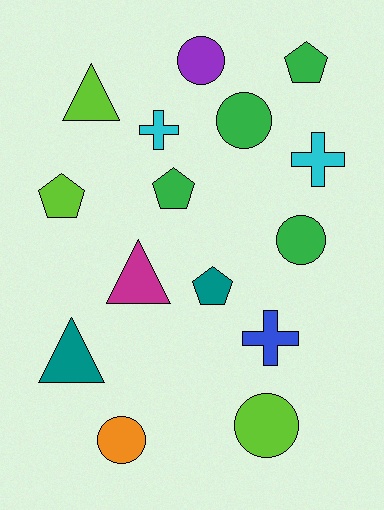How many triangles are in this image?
There are 3 triangles.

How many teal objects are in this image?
There are 2 teal objects.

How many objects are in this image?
There are 15 objects.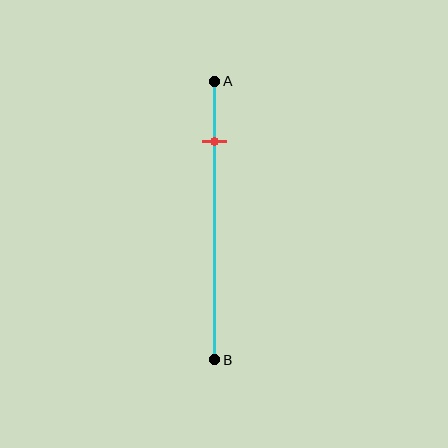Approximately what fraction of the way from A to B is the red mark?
The red mark is approximately 20% of the way from A to B.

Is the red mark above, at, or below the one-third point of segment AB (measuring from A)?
The red mark is above the one-third point of segment AB.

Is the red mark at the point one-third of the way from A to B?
No, the mark is at about 20% from A, not at the 33% one-third point.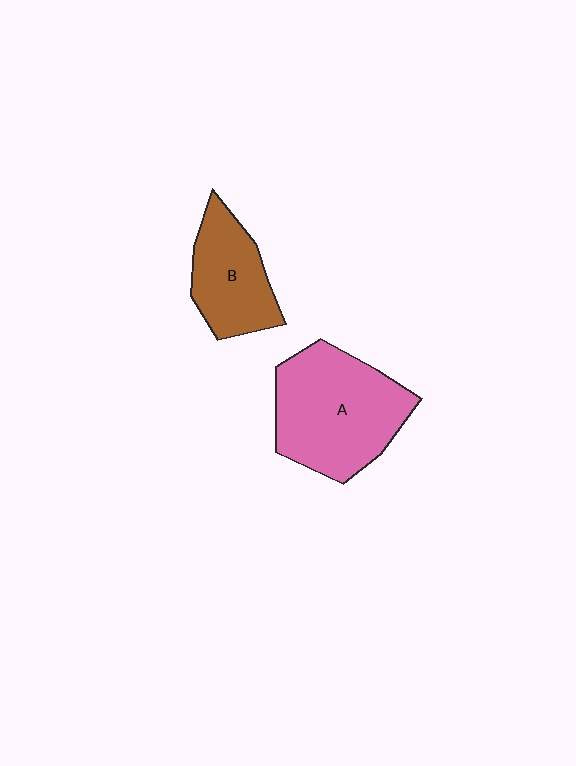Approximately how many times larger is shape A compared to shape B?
Approximately 1.6 times.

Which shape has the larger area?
Shape A (pink).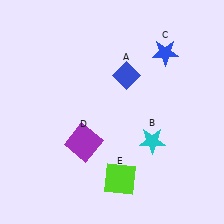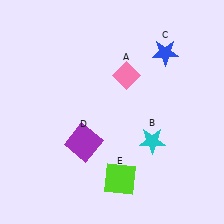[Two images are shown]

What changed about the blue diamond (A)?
In Image 1, A is blue. In Image 2, it changed to pink.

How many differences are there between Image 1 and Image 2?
There is 1 difference between the two images.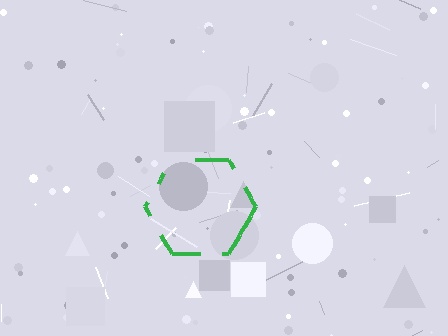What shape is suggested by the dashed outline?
The dashed outline suggests a hexagon.